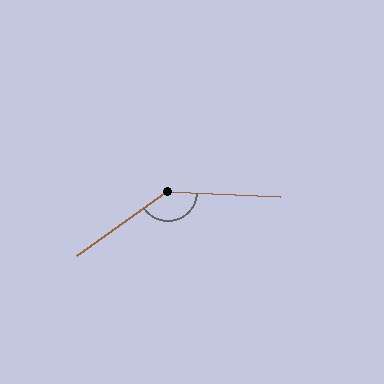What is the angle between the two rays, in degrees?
Approximately 142 degrees.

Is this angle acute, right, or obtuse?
It is obtuse.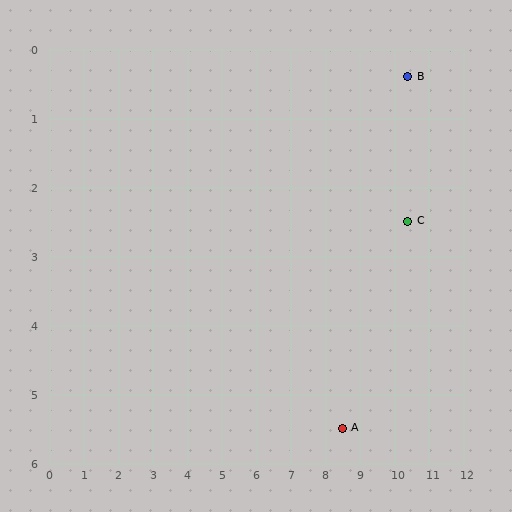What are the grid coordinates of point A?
Point A is at approximately (8.5, 5.5).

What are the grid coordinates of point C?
Point C is at approximately (10.4, 2.5).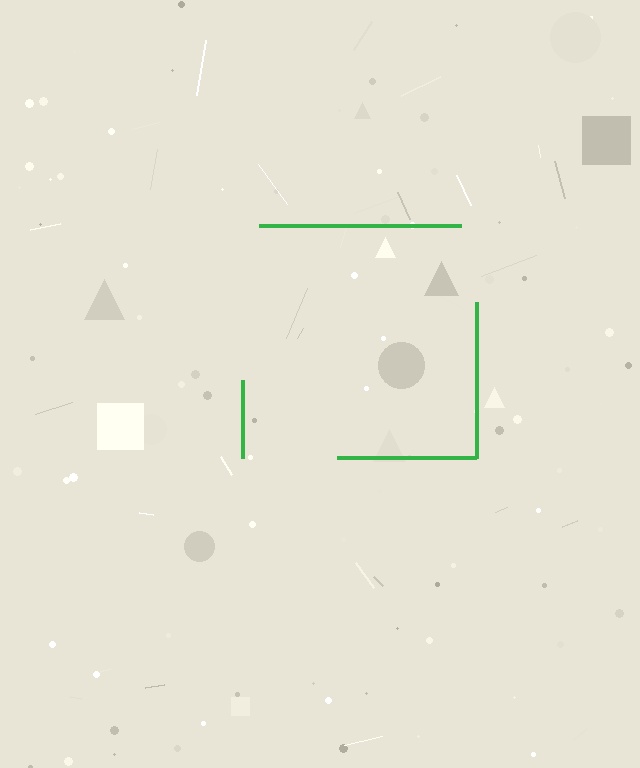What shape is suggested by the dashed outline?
The dashed outline suggests a square.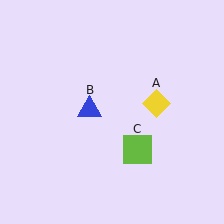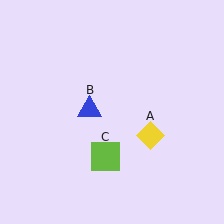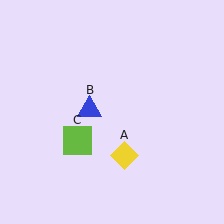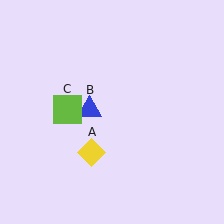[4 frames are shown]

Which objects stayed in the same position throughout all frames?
Blue triangle (object B) remained stationary.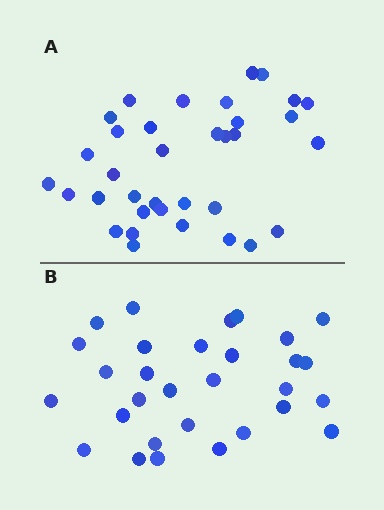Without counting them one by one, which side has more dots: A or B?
Region A (the top region) has more dots.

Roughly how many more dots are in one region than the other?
Region A has about 5 more dots than region B.